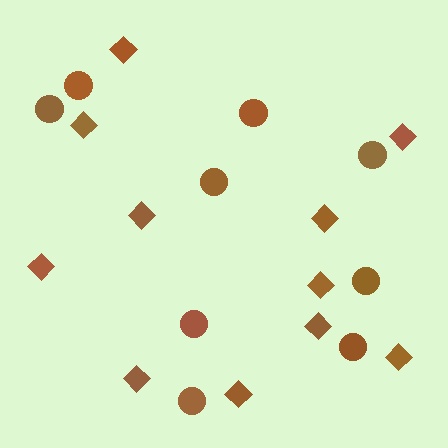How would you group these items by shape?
There are 2 groups: one group of circles (9) and one group of diamonds (11).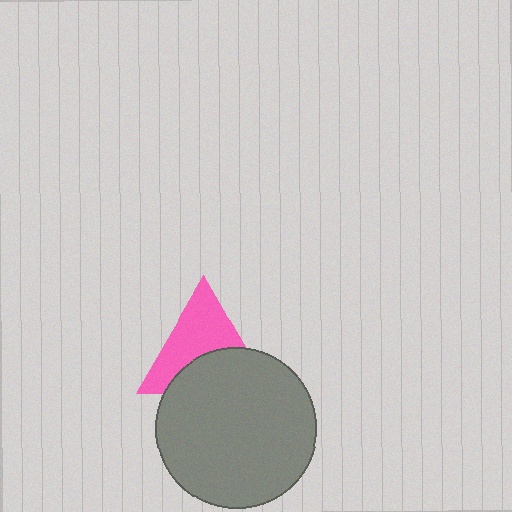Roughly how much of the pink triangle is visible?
About half of it is visible (roughly 57%).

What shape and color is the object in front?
The object in front is a gray circle.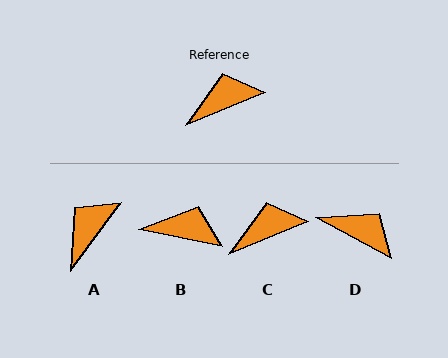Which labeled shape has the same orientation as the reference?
C.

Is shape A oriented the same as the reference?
No, it is off by about 31 degrees.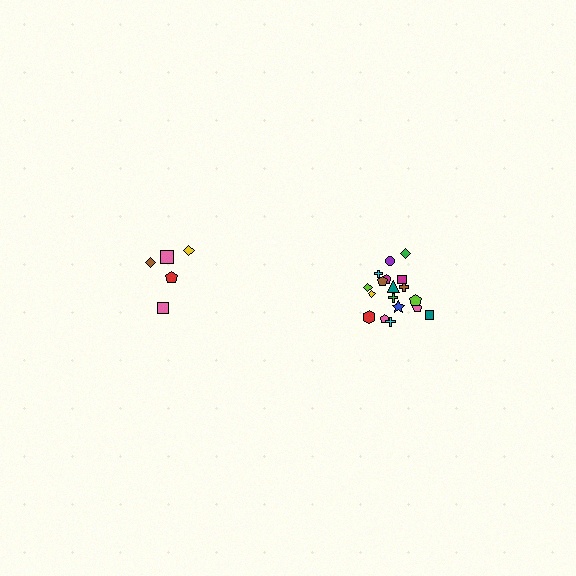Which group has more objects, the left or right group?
The right group.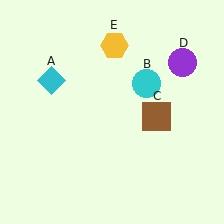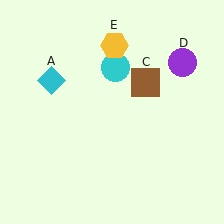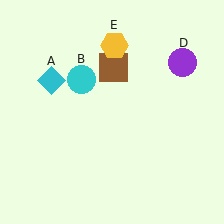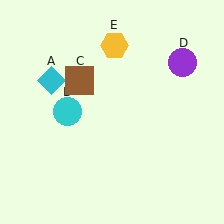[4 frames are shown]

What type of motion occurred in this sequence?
The cyan circle (object B), brown square (object C) rotated counterclockwise around the center of the scene.